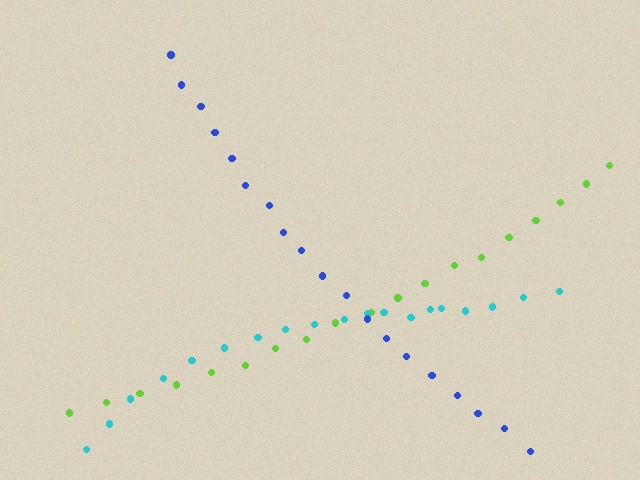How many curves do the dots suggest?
There are 3 distinct paths.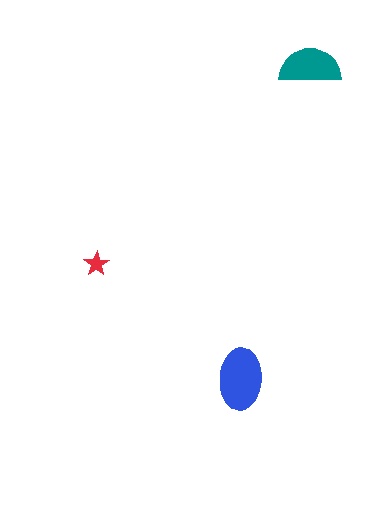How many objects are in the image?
There are 3 objects in the image.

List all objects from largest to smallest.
The blue ellipse, the teal semicircle, the red star.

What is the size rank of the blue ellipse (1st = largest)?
1st.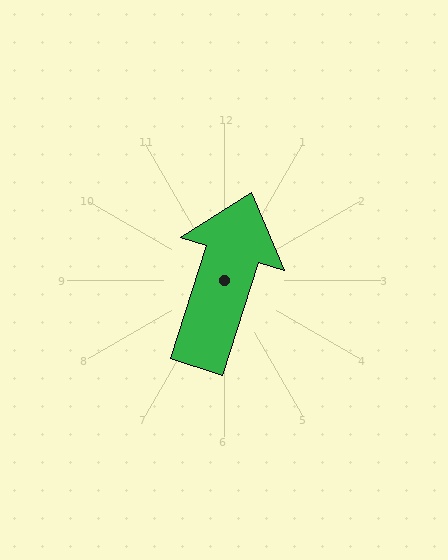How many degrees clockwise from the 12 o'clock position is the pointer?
Approximately 18 degrees.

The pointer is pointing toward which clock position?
Roughly 1 o'clock.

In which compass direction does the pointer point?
North.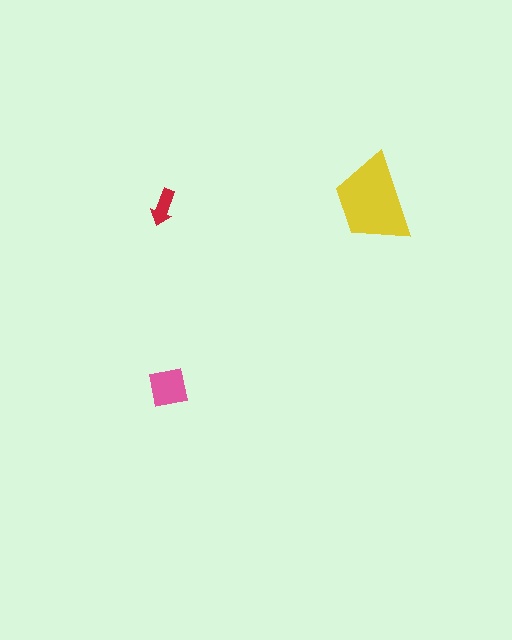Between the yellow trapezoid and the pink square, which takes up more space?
The yellow trapezoid.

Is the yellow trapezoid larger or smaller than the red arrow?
Larger.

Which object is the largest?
The yellow trapezoid.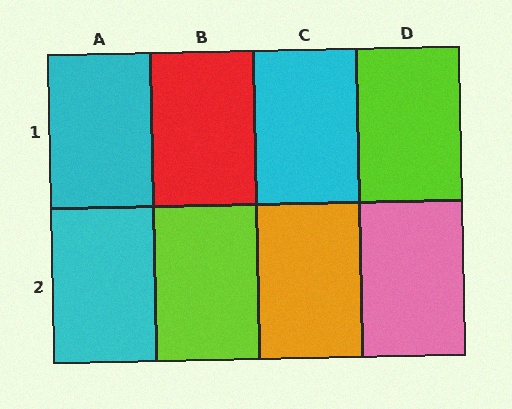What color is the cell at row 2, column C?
Orange.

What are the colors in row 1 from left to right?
Cyan, red, cyan, lime.